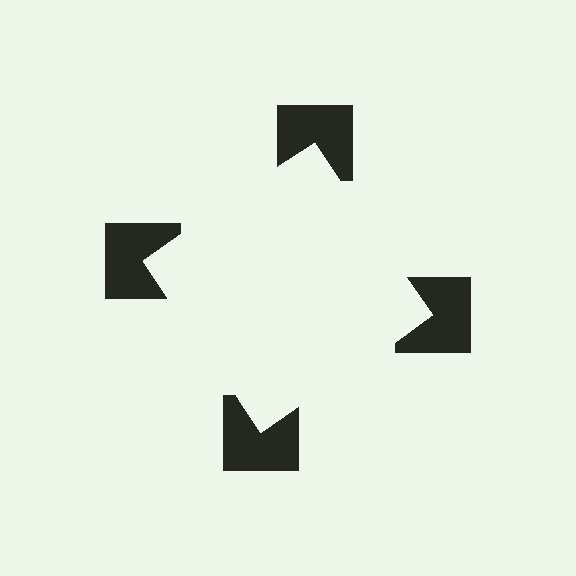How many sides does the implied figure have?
4 sides.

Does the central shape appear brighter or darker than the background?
It typically appears slightly brighter than the background, even though no actual brightness change is drawn.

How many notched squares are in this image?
There are 4 — one at each vertex of the illusory square.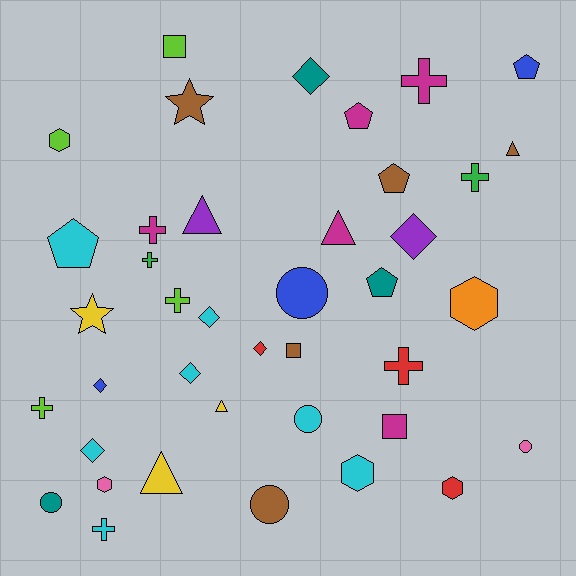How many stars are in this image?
There are 2 stars.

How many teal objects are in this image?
There are 3 teal objects.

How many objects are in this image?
There are 40 objects.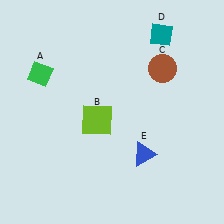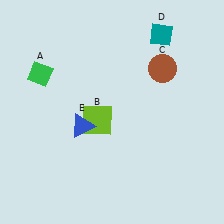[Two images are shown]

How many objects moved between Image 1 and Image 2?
1 object moved between the two images.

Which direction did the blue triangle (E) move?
The blue triangle (E) moved left.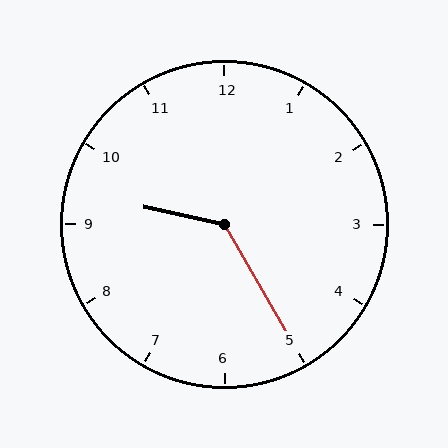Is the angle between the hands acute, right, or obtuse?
It is obtuse.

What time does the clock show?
9:25.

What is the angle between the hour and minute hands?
Approximately 132 degrees.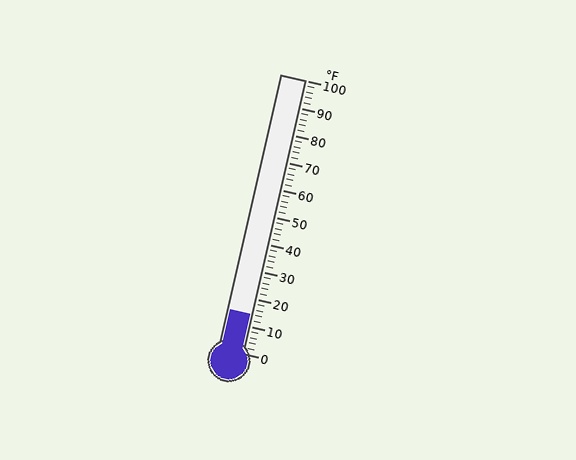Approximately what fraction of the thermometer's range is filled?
The thermometer is filled to approximately 15% of its range.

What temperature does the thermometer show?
The thermometer shows approximately 14°F.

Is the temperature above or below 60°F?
The temperature is below 60°F.